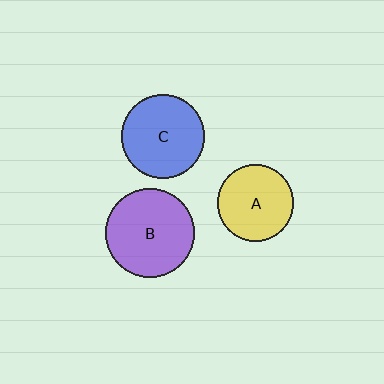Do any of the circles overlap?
No, none of the circles overlap.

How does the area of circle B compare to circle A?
Approximately 1.4 times.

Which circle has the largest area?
Circle B (purple).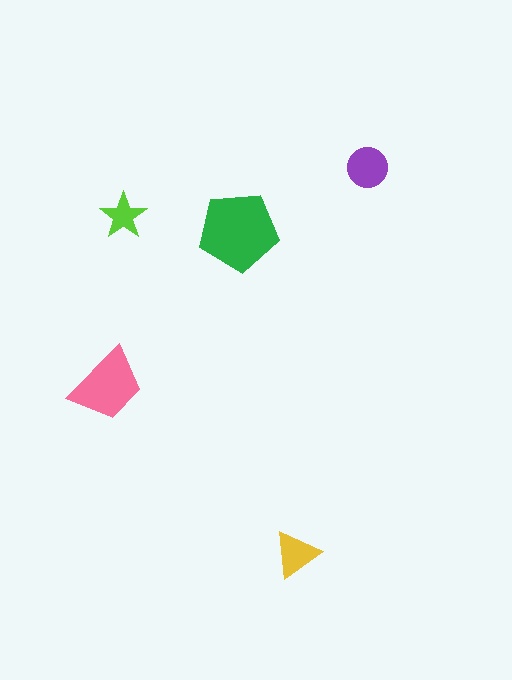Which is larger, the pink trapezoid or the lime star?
The pink trapezoid.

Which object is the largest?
The green pentagon.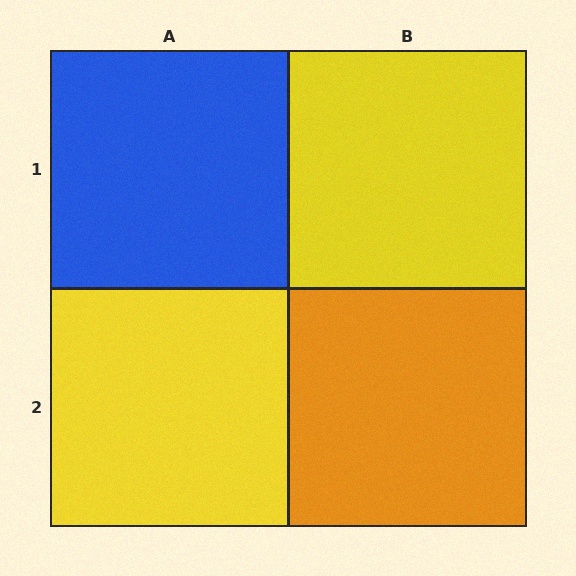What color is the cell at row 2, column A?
Yellow.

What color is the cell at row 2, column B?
Orange.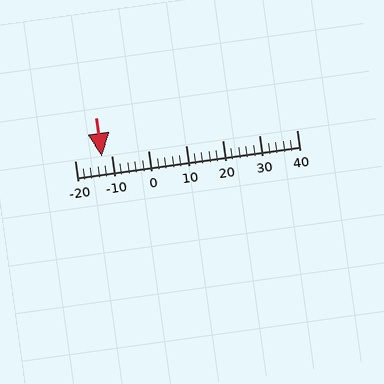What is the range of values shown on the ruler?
The ruler shows values from -20 to 40.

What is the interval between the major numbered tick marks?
The major tick marks are spaced 10 units apart.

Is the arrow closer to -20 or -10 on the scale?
The arrow is closer to -10.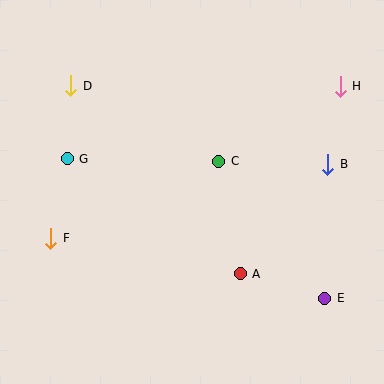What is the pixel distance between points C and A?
The distance between C and A is 114 pixels.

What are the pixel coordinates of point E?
Point E is at (325, 298).